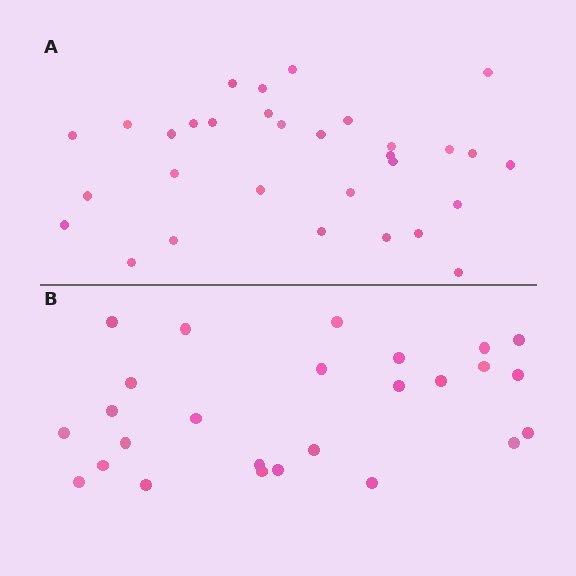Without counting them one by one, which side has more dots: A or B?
Region A (the top region) has more dots.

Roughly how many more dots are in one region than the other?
Region A has about 5 more dots than region B.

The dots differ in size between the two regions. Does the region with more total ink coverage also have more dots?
No. Region B has more total ink coverage because its dots are larger, but region A actually contains more individual dots. Total area can be misleading — the number of items is what matters here.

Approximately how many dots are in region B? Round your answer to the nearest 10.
About 30 dots. (The exact count is 26, which rounds to 30.)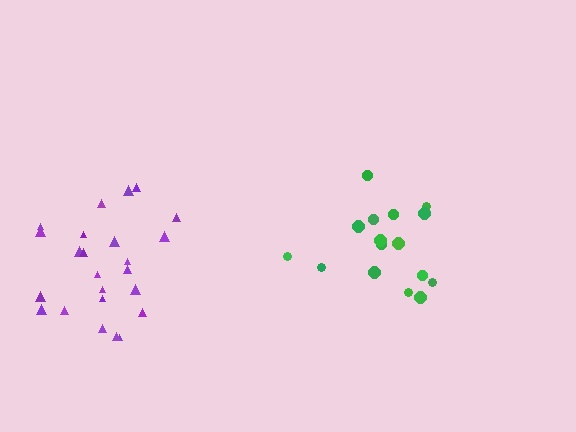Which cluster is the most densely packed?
Green.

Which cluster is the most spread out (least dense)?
Purple.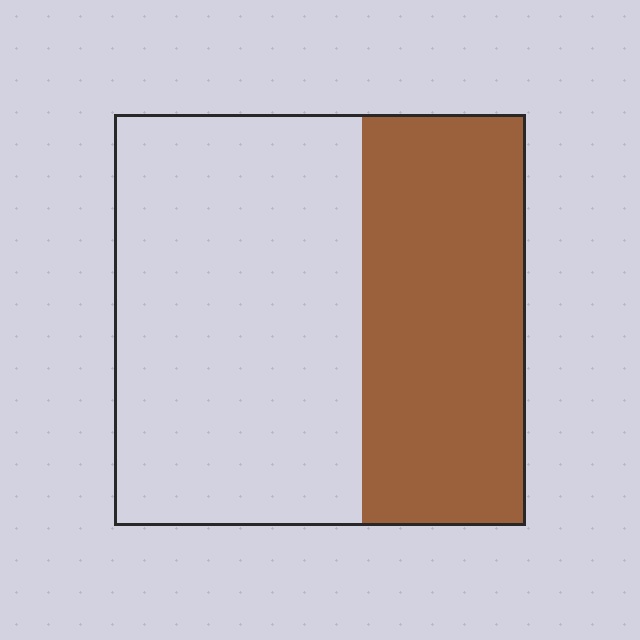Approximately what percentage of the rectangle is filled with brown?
Approximately 40%.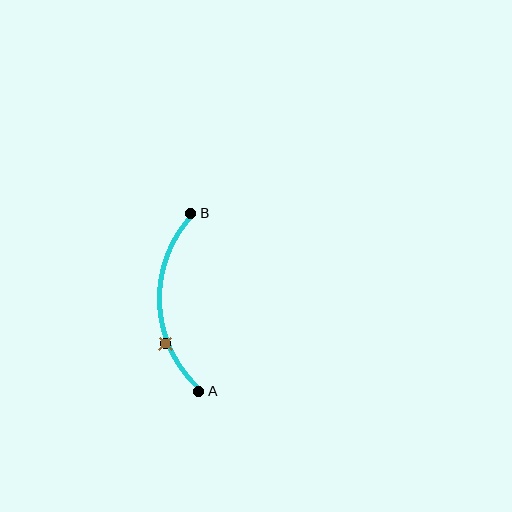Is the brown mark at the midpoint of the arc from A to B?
No. The brown mark lies on the arc but is closer to endpoint A. The arc midpoint would be at the point on the curve equidistant along the arc from both A and B.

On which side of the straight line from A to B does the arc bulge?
The arc bulges to the left of the straight line connecting A and B.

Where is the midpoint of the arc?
The arc midpoint is the point on the curve farthest from the straight line joining A and B. It sits to the left of that line.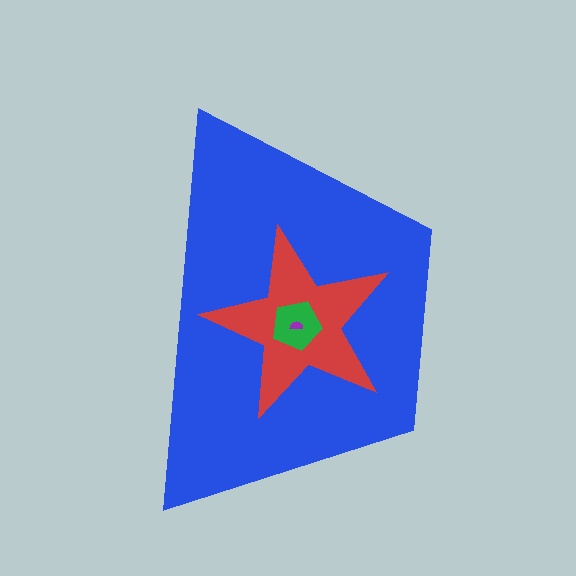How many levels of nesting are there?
4.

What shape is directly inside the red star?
The green pentagon.